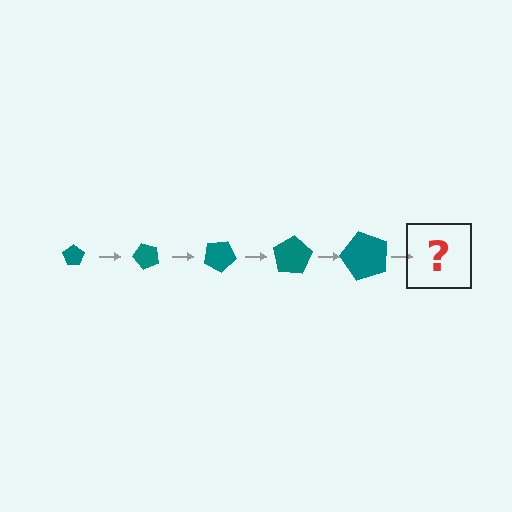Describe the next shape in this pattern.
It should be a pentagon, larger than the previous one and rotated 250 degrees from the start.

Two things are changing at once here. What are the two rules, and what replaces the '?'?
The two rules are that the pentagon grows larger each step and it rotates 50 degrees each step. The '?' should be a pentagon, larger than the previous one and rotated 250 degrees from the start.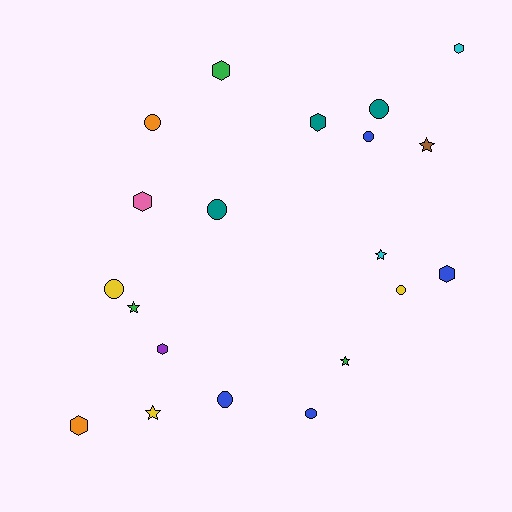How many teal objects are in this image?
There are 3 teal objects.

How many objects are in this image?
There are 20 objects.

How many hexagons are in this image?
There are 7 hexagons.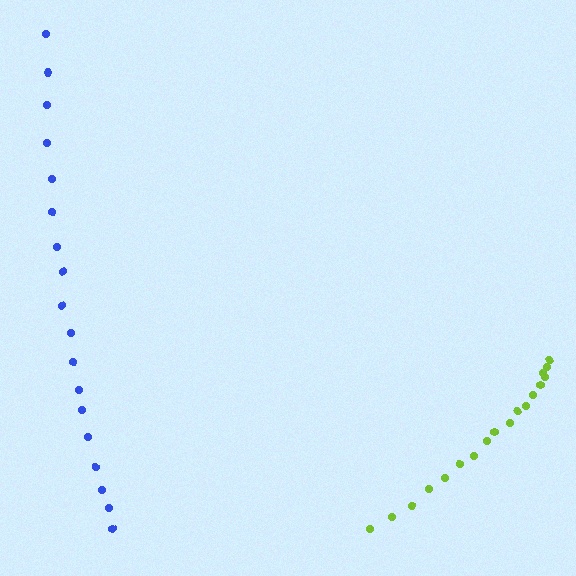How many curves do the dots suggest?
There are 2 distinct paths.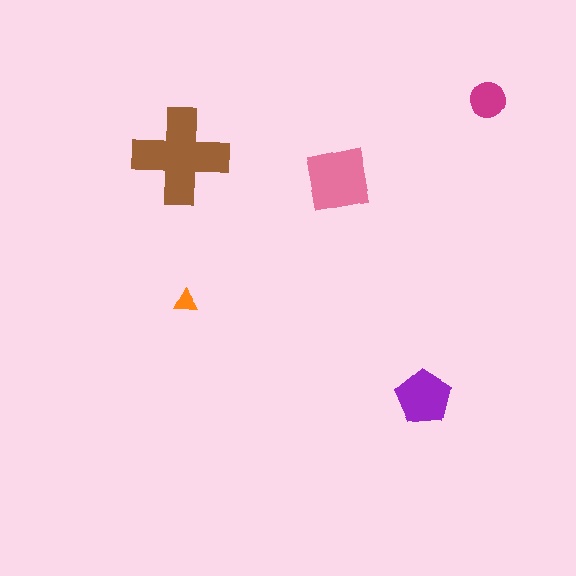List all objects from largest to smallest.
The brown cross, the pink square, the purple pentagon, the magenta circle, the orange triangle.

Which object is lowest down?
The purple pentagon is bottommost.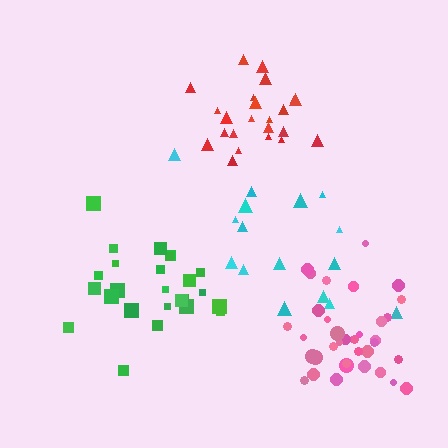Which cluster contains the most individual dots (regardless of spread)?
Pink (35).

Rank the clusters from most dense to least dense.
pink, red, green, cyan.